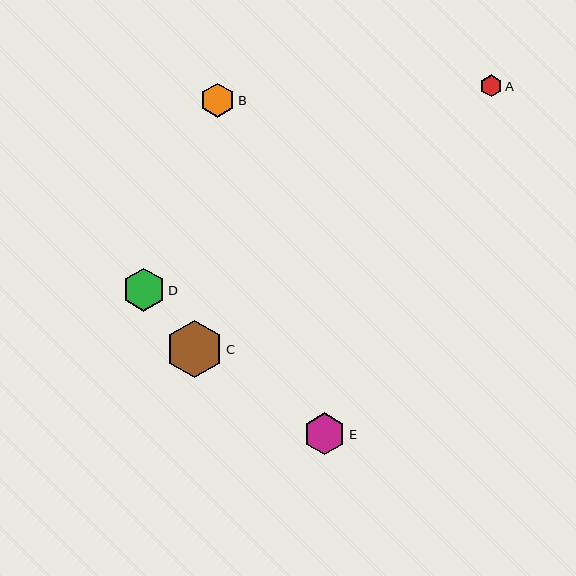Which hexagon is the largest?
Hexagon C is the largest with a size of approximately 57 pixels.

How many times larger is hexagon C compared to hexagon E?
Hexagon C is approximately 1.4 times the size of hexagon E.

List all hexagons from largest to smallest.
From largest to smallest: C, D, E, B, A.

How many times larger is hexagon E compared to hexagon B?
Hexagon E is approximately 1.2 times the size of hexagon B.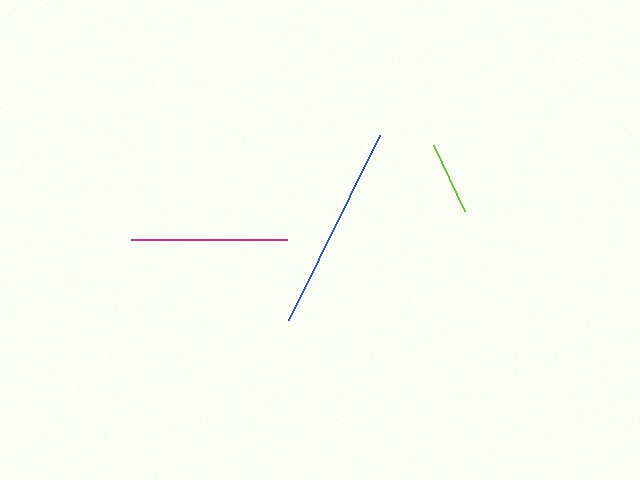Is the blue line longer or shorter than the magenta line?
The blue line is longer than the magenta line.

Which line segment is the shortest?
The lime line is the shortest at approximately 73 pixels.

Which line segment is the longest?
The blue line is the longest at approximately 206 pixels.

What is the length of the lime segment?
The lime segment is approximately 73 pixels long.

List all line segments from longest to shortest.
From longest to shortest: blue, magenta, lime.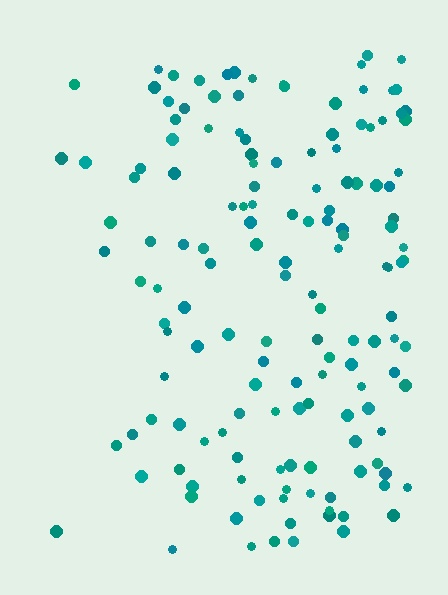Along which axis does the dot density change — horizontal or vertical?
Horizontal.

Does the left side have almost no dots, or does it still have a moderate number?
Still a moderate number, just noticeably fewer than the right.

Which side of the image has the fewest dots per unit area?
The left.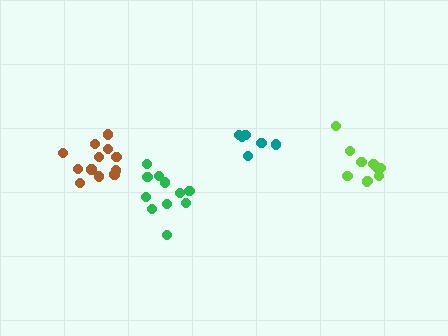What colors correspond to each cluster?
The clusters are colored: lime, green, teal, brown.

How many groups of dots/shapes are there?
There are 4 groups.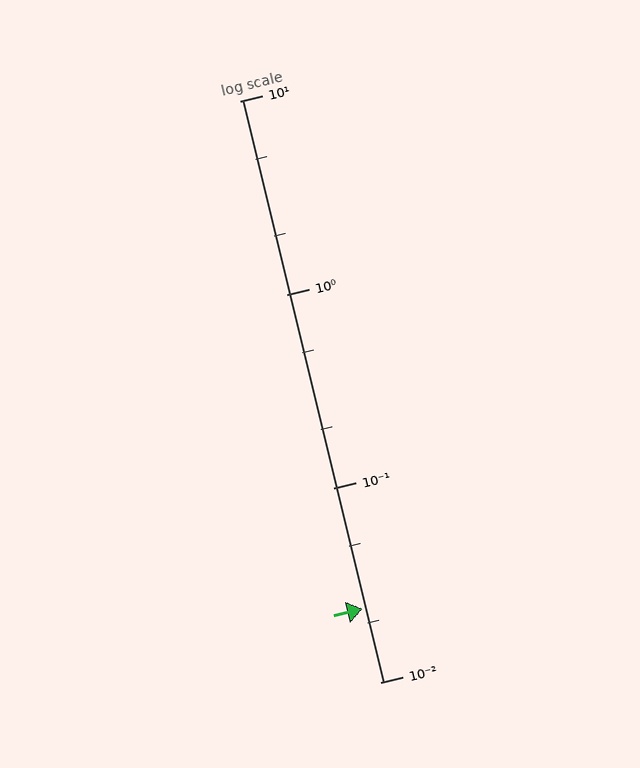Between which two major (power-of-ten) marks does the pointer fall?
The pointer is between 0.01 and 0.1.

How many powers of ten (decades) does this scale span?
The scale spans 3 decades, from 0.01 to 10.